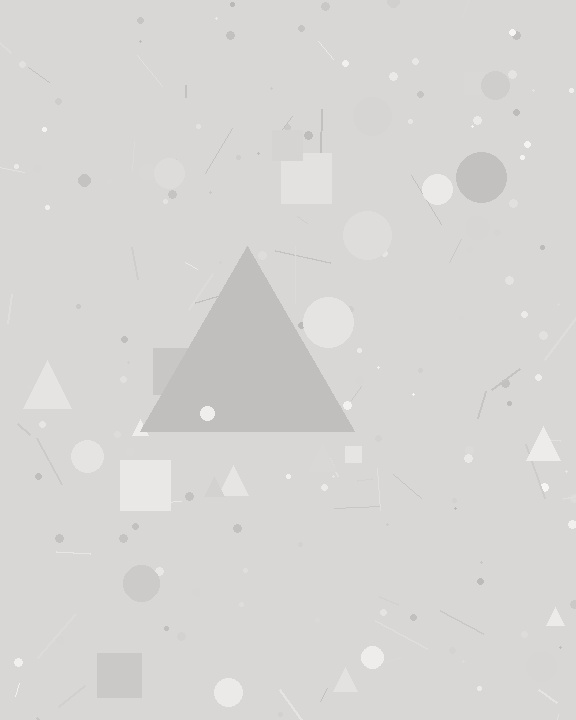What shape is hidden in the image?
A triangle is hidden in the image.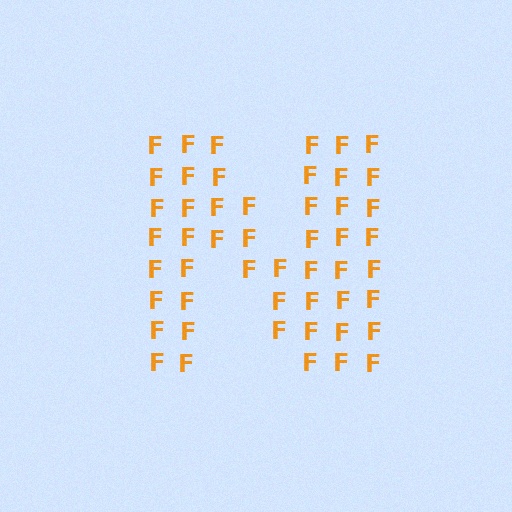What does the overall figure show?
The overall figure shows the letter N.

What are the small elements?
The small elements are letter F's.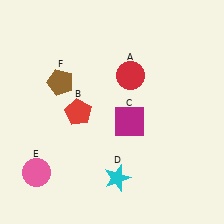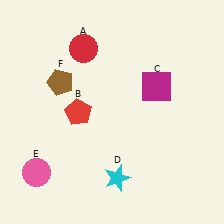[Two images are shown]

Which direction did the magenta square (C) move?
The magenta square (C) moved up.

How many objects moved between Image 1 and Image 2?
2 objects moved between the two images.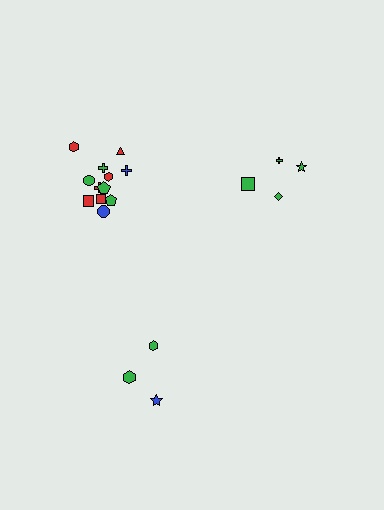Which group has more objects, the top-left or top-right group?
The top-left group.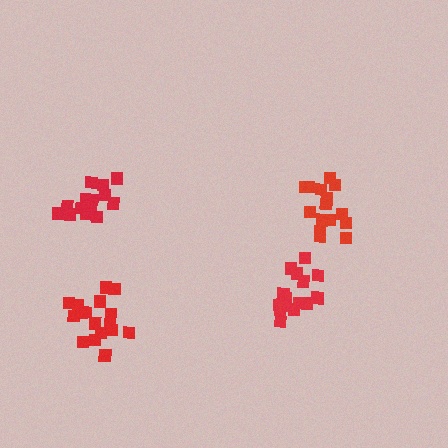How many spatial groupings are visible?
There are 4 spatial groupings.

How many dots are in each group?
Group 1: 17 dots, Group 2: 16 dots, Group 3: 15 dots, Group 4: 15 dots (63 total).